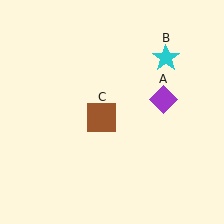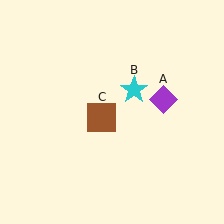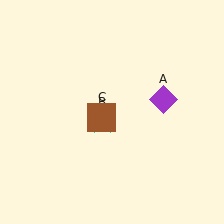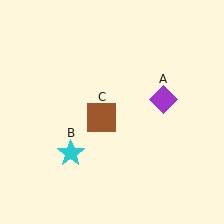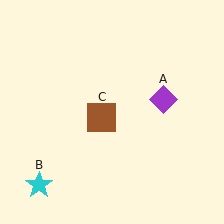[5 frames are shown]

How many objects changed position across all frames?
1 object changed position: cyan star (object B).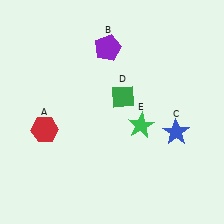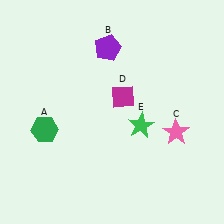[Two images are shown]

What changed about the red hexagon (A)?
In Image 1, A is red. In Image 2, it changed to green.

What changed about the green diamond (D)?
In Image 1, D is green. In Image 2, it changed to magenta.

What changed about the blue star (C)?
In Image 1, C is blue. In Image 2, it changed to pink.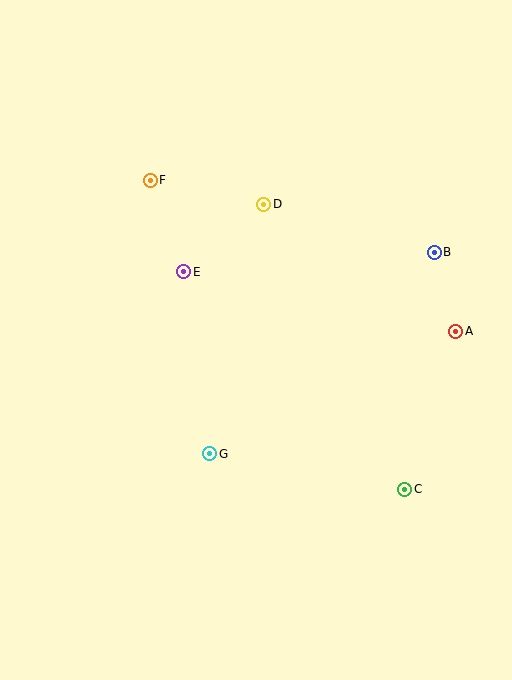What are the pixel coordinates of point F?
Point F is at (150, 181).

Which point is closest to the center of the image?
Point E at (184, 272) is closest to the center.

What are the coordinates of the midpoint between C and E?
The midpoint between C and E is at (294, 381).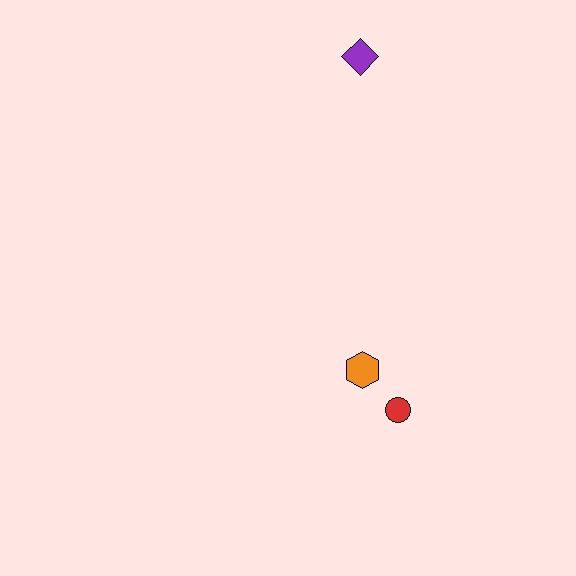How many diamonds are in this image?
There is 1 diamond.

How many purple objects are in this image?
There is 1 purple object.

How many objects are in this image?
There are 3 objects.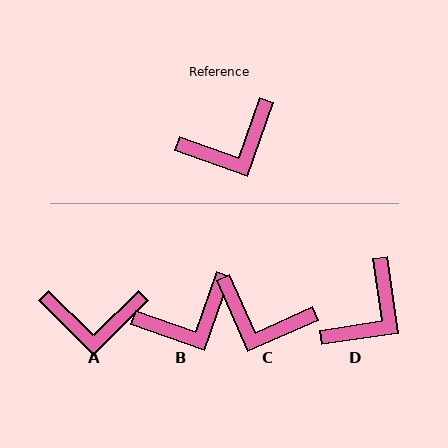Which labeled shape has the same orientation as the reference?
B.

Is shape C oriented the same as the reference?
No, it is off by about 47 degrees.